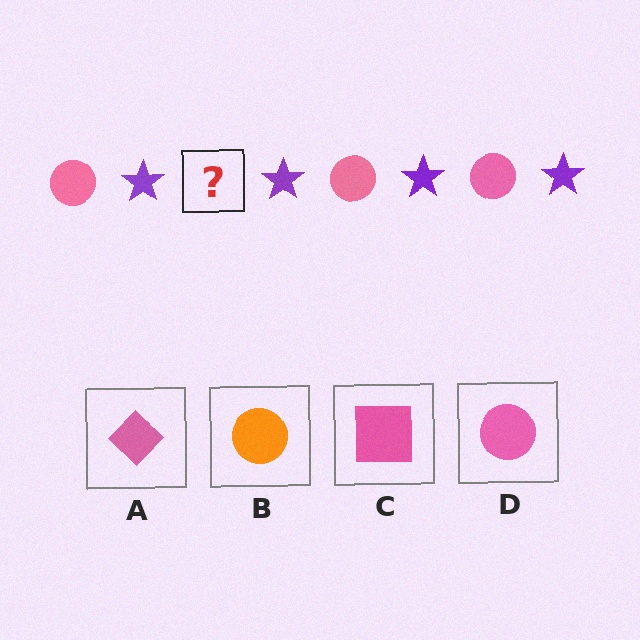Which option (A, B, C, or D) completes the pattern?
D.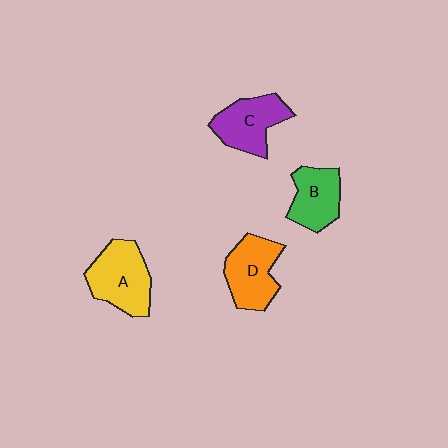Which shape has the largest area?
Shape A (yellow).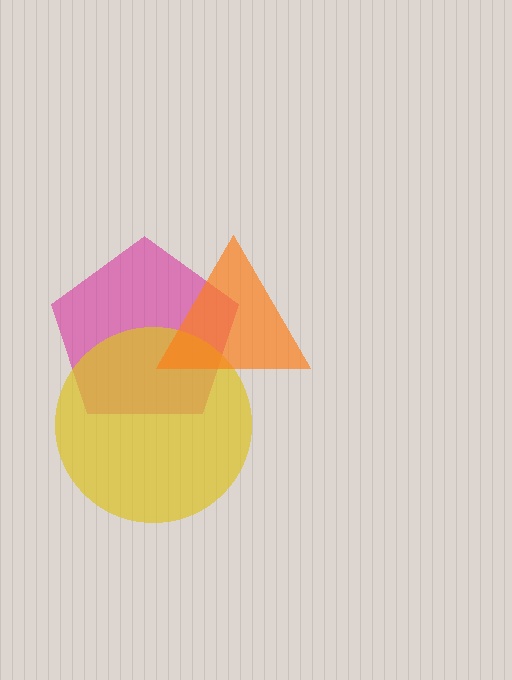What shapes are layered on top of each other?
The layered shapes are: a magenta pentagon, a yellow circle, an orange triangle.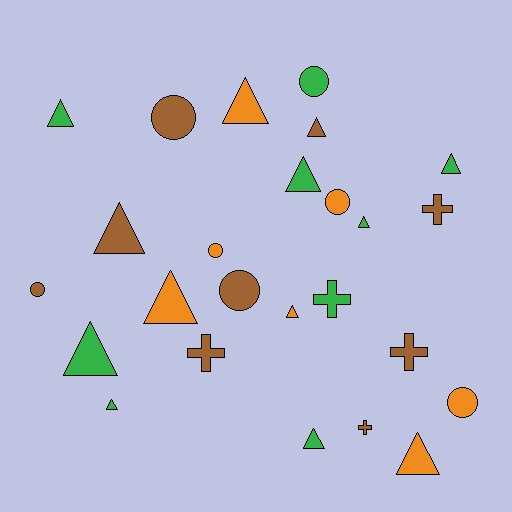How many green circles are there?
There is 1 green circle.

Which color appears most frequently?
Green, with 9 objects.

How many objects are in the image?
There are 25 objects.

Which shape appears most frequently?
Triangle, with 13 objects.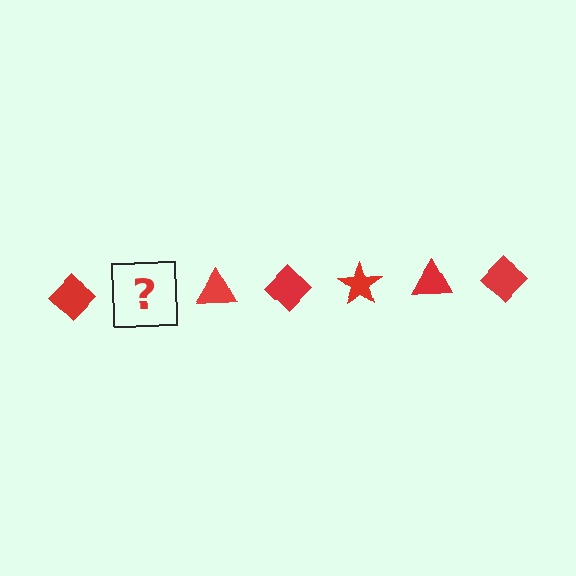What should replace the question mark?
The question mark should be replaced with a red star.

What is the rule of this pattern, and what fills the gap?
The rule is that the pattern cycles through diamond, star, triangle shapes in red. The gap should be filled with a red star.